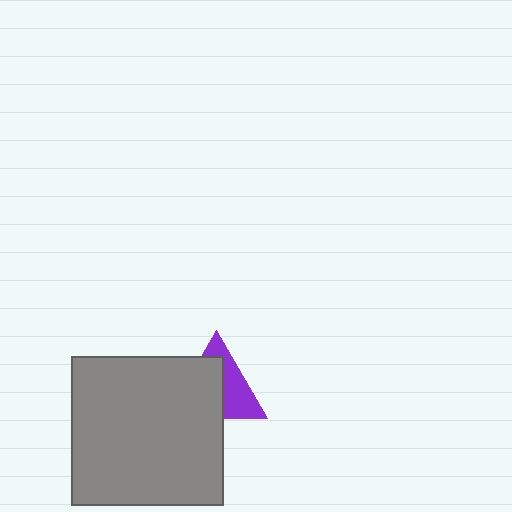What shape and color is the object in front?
The object in front is a gray rectangle.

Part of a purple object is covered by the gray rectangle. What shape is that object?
It is a triangle.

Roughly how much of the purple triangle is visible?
A small part of it is visible (roughly 45%).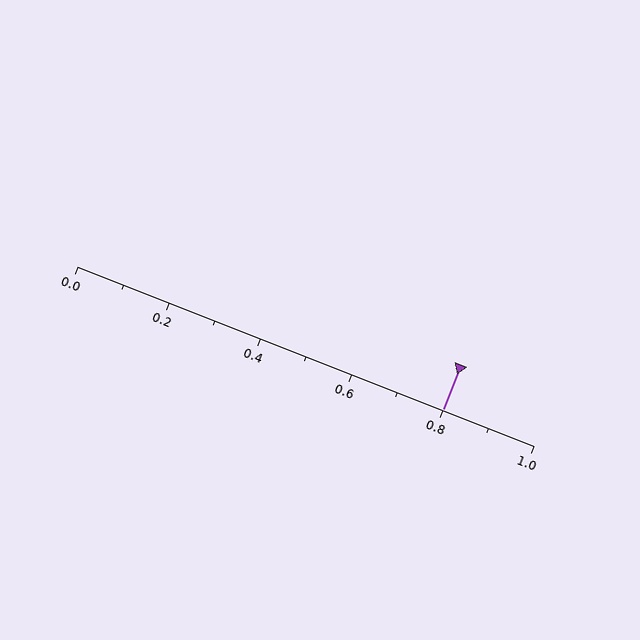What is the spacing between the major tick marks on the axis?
The major ticks are spaced 0.2 apart.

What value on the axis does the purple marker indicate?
The marker indicates approximately 0.8.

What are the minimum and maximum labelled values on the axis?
The axis runs from 0.0 to 1.0.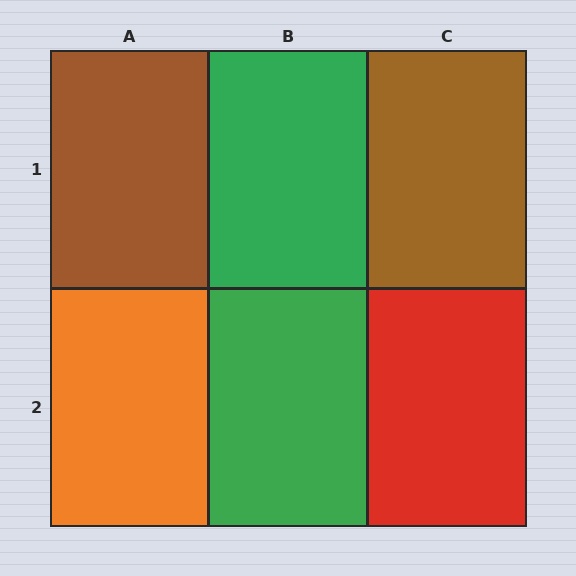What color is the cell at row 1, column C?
Brown.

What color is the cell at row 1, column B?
Green.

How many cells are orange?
1 cell is orange.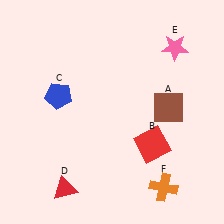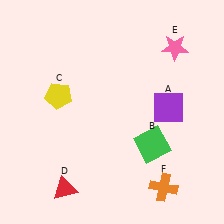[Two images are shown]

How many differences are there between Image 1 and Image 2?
There are 3 differences between the two images.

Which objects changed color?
A changed from brown to purple. B changed from red to green. C changed from blue to yellow.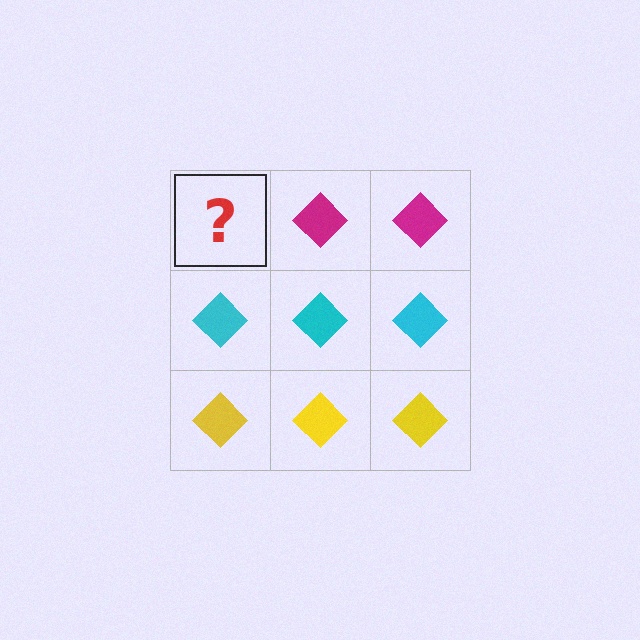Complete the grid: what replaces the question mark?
The question mark should be replaced with a magenta diamond.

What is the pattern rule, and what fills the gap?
The rule is that each row has a consistent color. The gap should be filled with a magenta diamond.